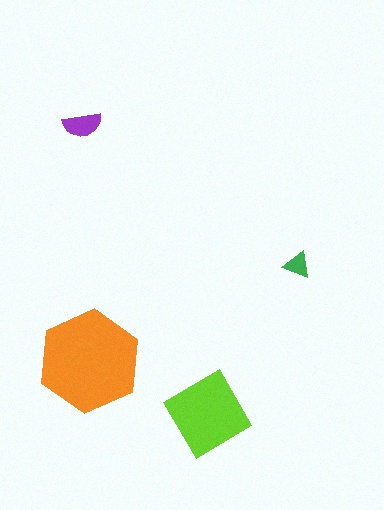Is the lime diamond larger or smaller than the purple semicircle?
Larger.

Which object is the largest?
The orange hexagon.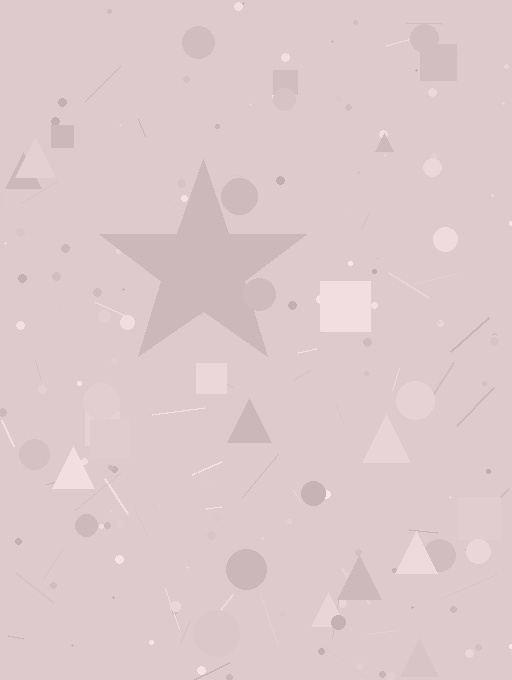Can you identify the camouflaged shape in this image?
The camouflaged shape is a star.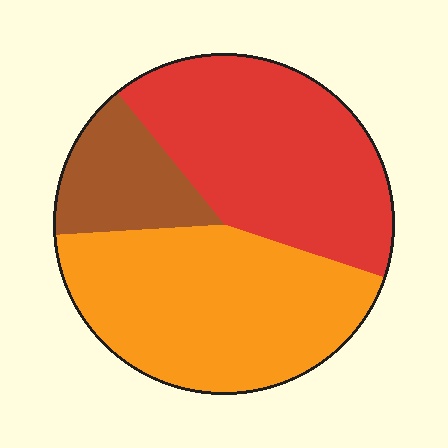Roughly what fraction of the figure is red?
Red takes up about two fifths (2/5) of the figure.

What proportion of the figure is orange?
Orange takes up between a quarter and a half of the figure.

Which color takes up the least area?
Brown, at roughly 15%.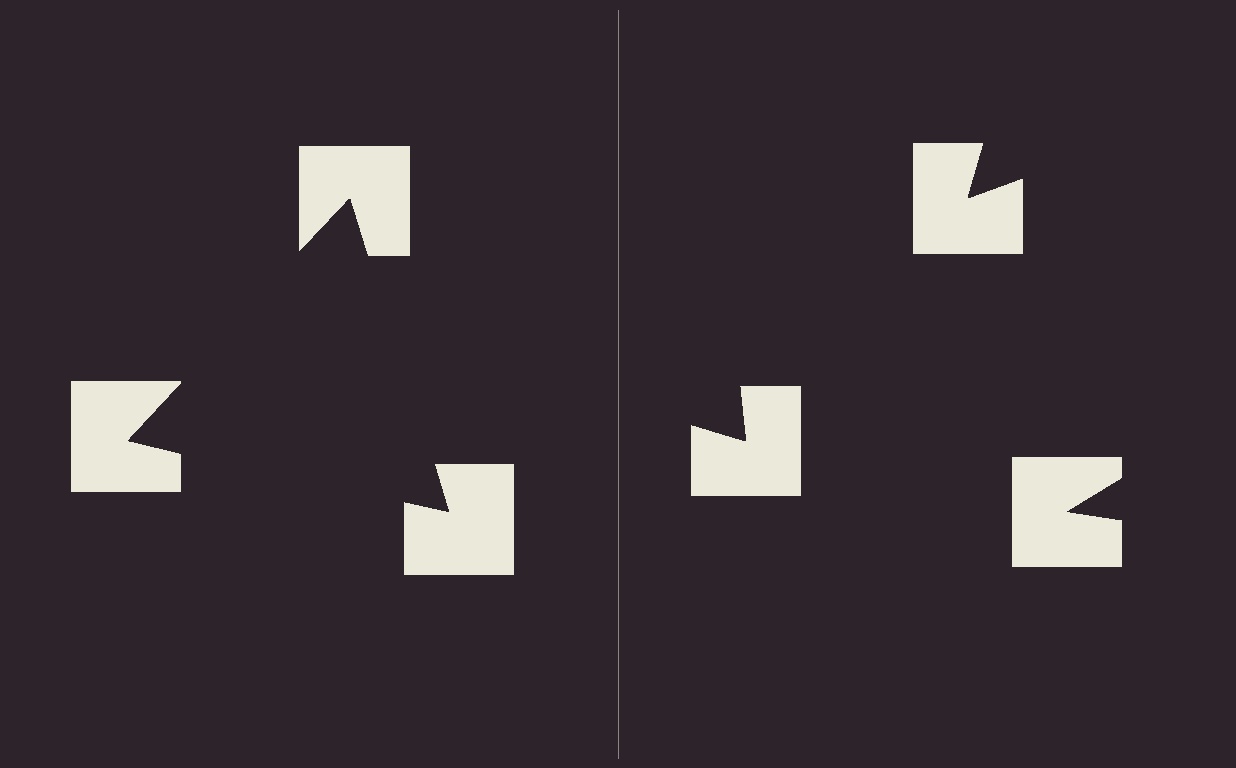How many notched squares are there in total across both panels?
6 — 3 on each side.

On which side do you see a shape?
An illusory triangle appears on the left side. On the right side the wedge cuts are rotated, so no coherent shape forms.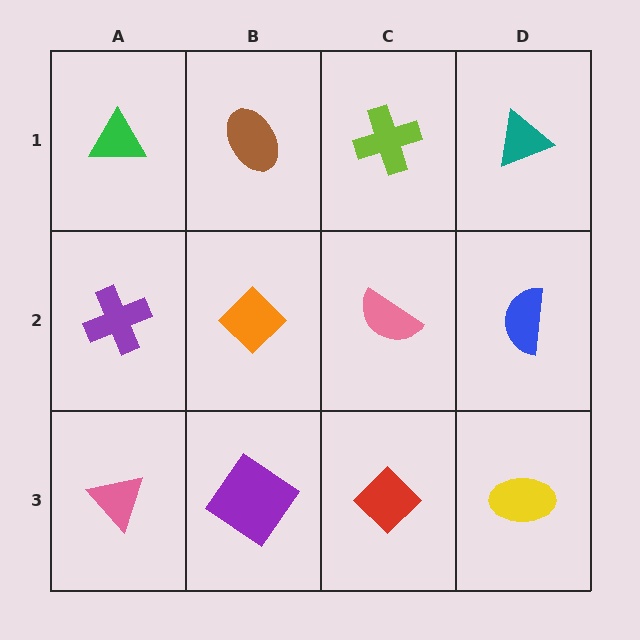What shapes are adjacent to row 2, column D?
A teal triangle (row 1, column D), a yellow ellipse (row 3, column D), a pink semicircle (row 2, column C).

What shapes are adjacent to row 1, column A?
A purple cross (row 2, column A), a brown ellipse (row 1, column B).